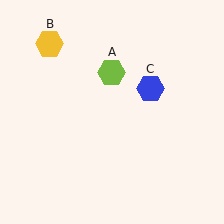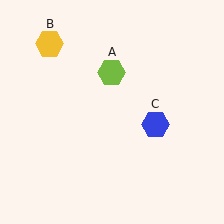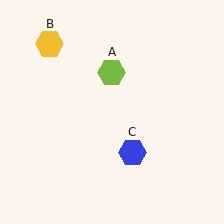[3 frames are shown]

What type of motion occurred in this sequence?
The blue hexagon (object C) rotated clockwise around the center of the scene.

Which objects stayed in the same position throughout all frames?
Lime hexagon (object A) and yellow hexagon (object B) remained stationary.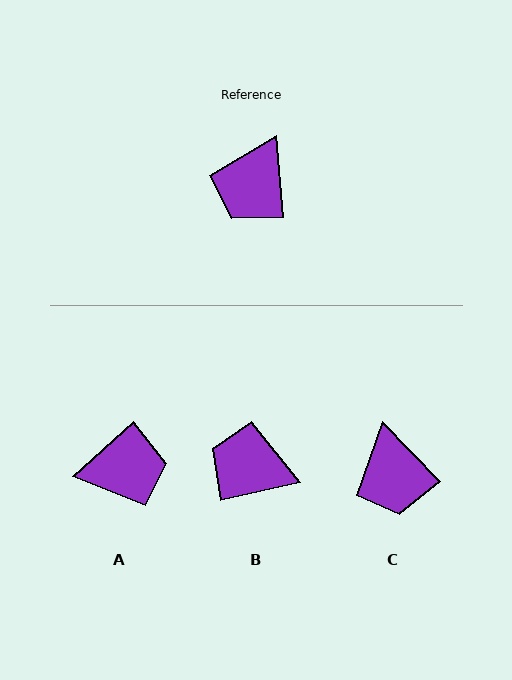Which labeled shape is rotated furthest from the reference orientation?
A, about 127 degrees away.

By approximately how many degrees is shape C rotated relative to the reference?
Approximately 39 degrees counter-clockwise.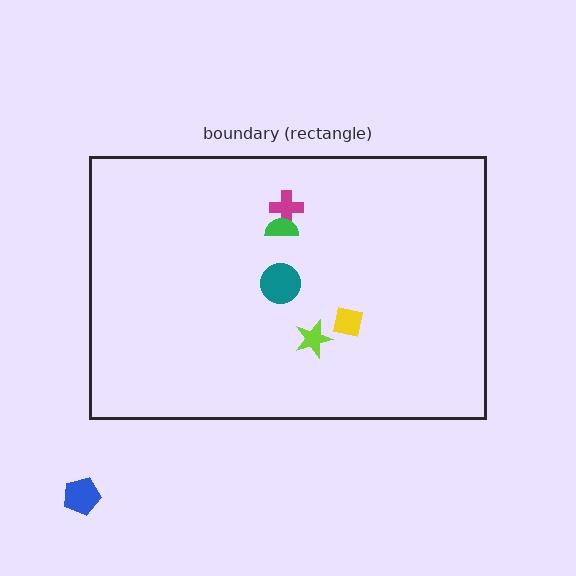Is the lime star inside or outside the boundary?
Inside.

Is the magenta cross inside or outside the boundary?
Inside.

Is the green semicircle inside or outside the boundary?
Inside.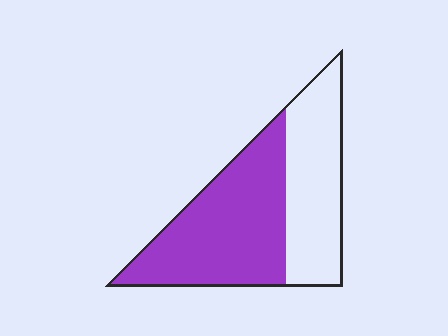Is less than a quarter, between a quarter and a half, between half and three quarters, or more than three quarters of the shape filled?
Between half and three quarters.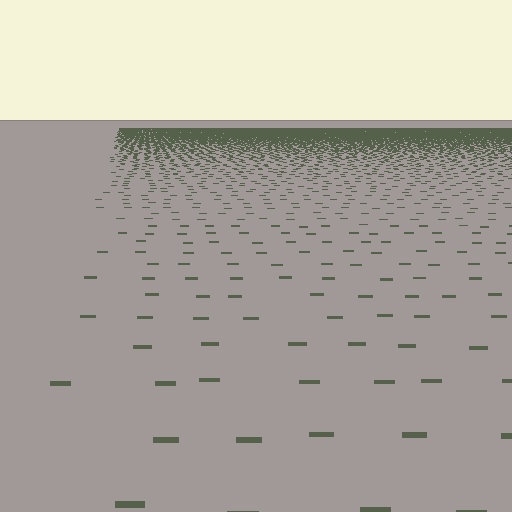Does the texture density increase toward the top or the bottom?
Density increases toward the top.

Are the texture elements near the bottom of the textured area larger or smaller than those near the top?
Larger. Near the bottom, elements are closer to the viewer and appear at a bigger on-screen size.